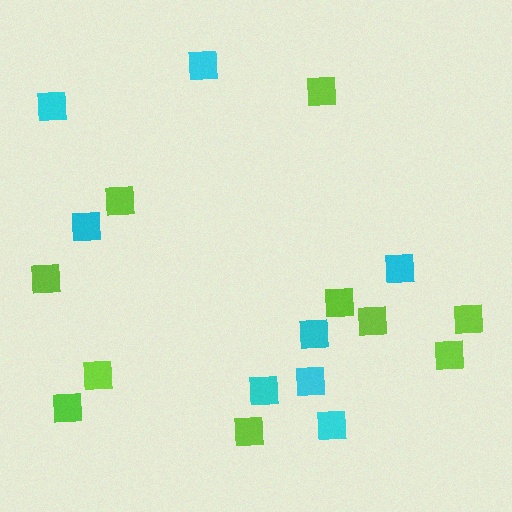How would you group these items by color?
There are 2 groups: one group of lime squares (10) and one group of cyan squares (8).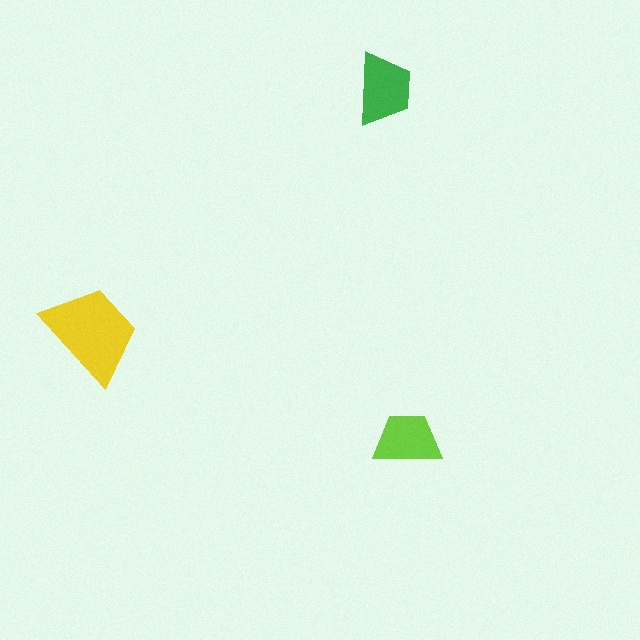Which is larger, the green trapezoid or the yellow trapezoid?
The yellow one.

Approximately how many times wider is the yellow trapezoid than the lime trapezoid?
About 1.5 times wider.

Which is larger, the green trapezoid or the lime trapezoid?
The green one.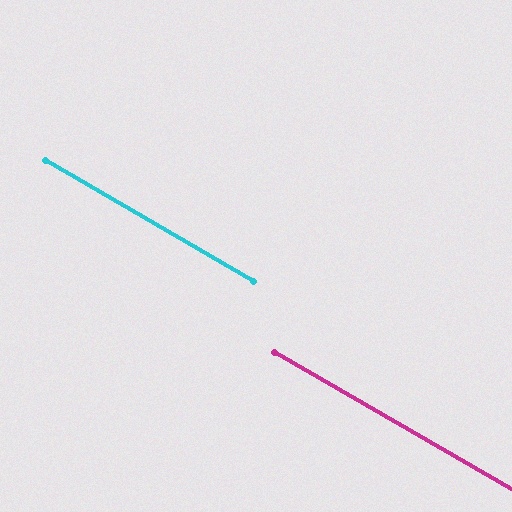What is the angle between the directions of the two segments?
Approximately 0 degrees.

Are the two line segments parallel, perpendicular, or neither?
Parallel — their directions differ by only 0.2°.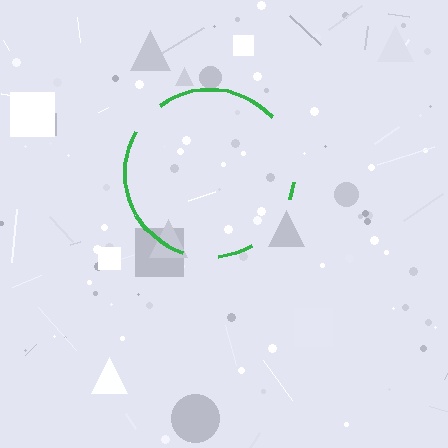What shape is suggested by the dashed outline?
The dashed outline suggests a circle.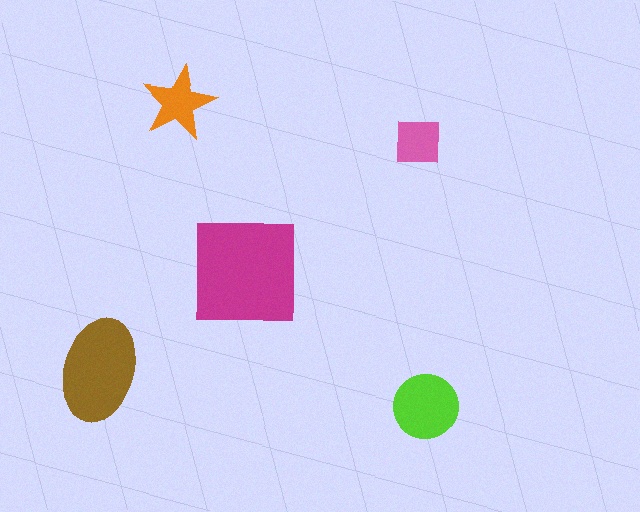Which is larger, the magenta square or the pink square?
The magenta square.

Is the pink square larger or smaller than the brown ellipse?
Smaller.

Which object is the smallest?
The pink square.